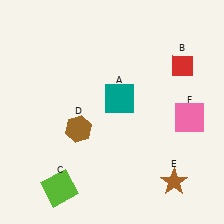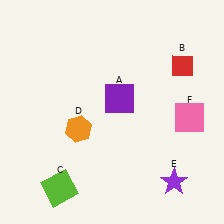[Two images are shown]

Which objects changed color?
A changed from teal to purple. D changed from brown to orange. E changed from brown to purple.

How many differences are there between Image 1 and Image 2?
There are 3 differences between the two images.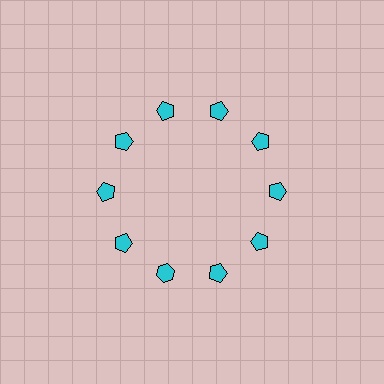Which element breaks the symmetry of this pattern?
The cyan hexagon at roughly the 7 o'clock position breaks the symmetry. All other shapes are cyan pentagons.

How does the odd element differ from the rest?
It has a different shape: hexagon instead of pentagon.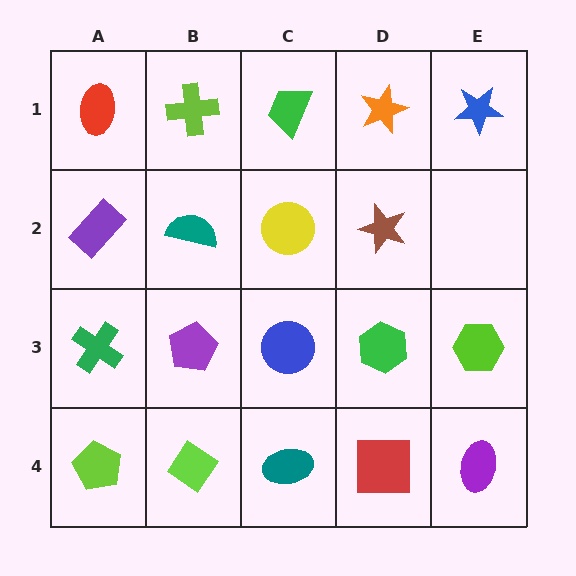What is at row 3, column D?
A green hexagon.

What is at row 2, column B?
A teal semicircle.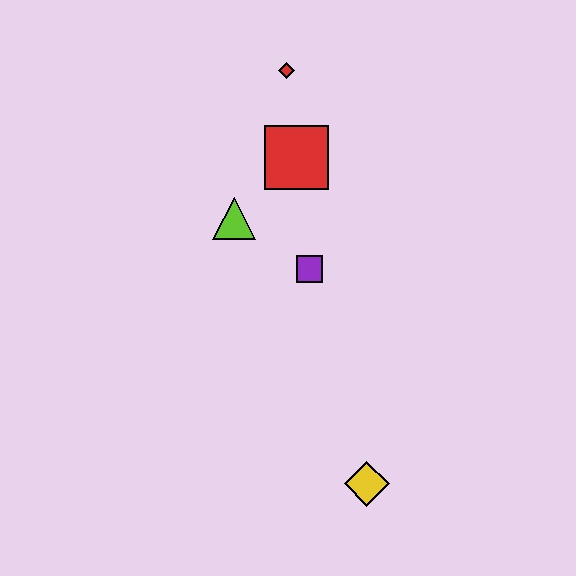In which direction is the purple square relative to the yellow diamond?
The purple square is above the yellow diamond.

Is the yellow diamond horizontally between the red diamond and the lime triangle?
No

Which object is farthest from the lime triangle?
The yellow diamond is farthest from the lime triangle.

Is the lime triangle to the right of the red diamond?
No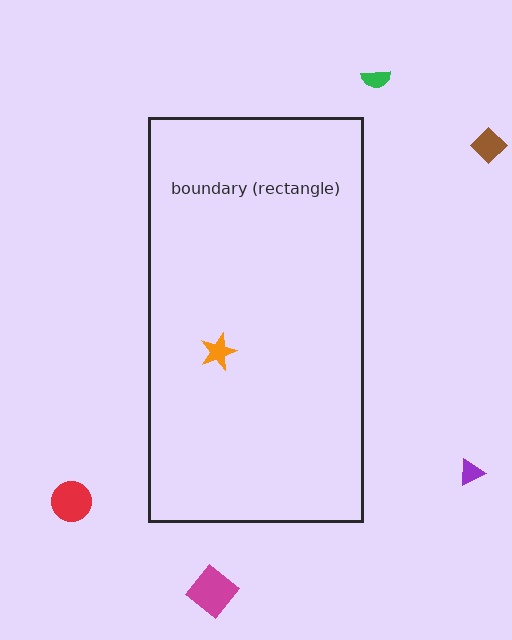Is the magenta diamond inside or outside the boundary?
Outside.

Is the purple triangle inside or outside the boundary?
Outside.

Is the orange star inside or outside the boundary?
Inside.